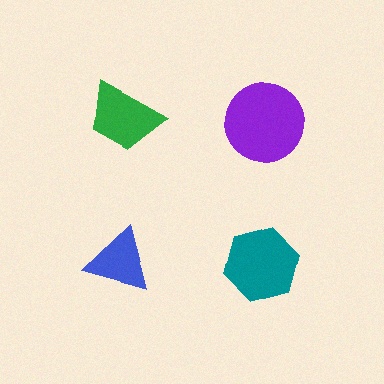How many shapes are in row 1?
2 shapes.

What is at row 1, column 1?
A green trapezoid.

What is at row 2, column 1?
A blue triangle.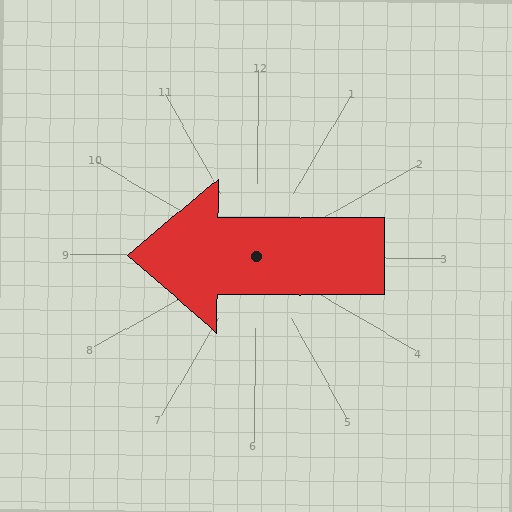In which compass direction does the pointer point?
West.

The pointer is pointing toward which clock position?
Roughly 9 o'clock.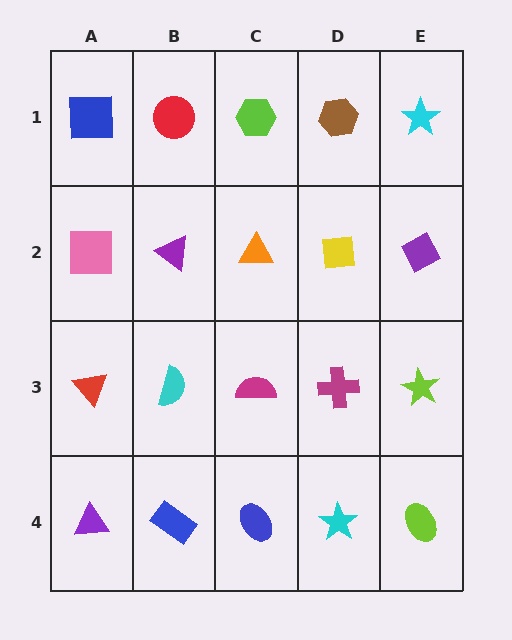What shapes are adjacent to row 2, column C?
A lime hexagon (row 1, column C), a magenta semicircle (row 3, column C), a purple triangle (row 2, column B), a yellow square (row 2, column D).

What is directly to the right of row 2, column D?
A purple diamond.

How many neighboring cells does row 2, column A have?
3.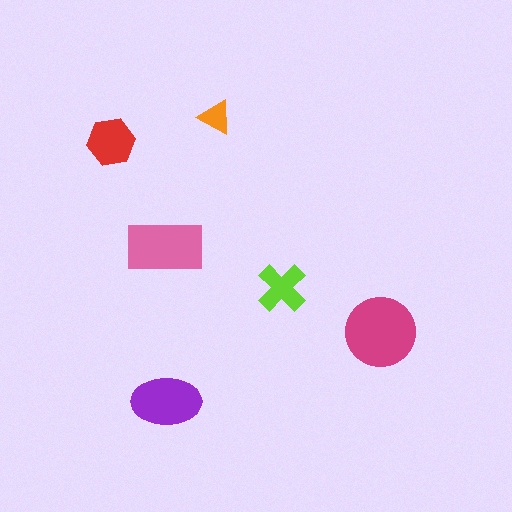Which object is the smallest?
The orange triangle.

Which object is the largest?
The magenta circle.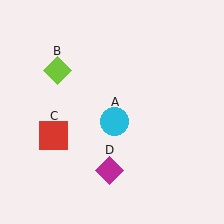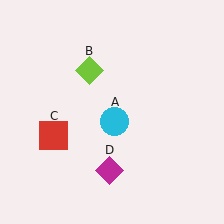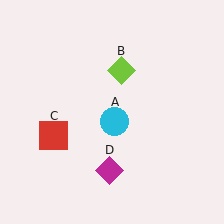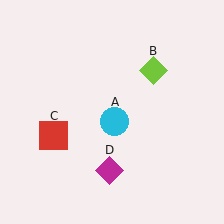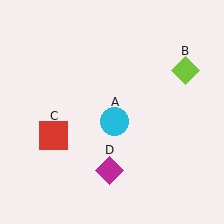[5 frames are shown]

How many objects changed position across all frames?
1 object changed position: lime diamond (object B).